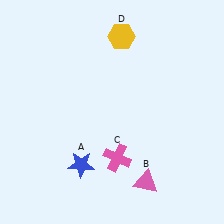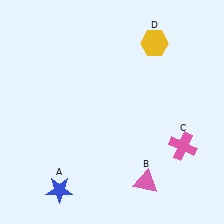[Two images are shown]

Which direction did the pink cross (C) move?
The pink cross (C) moved right.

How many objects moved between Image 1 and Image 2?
3 objects moved between the two images.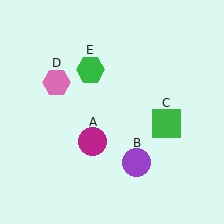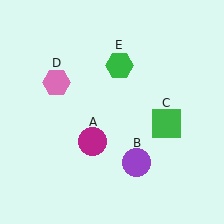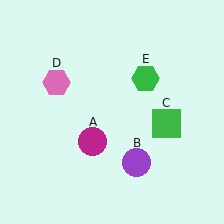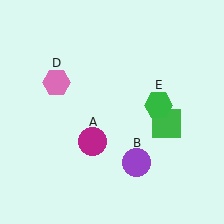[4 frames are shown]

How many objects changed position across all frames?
1 object changed position: green hexagon (object E).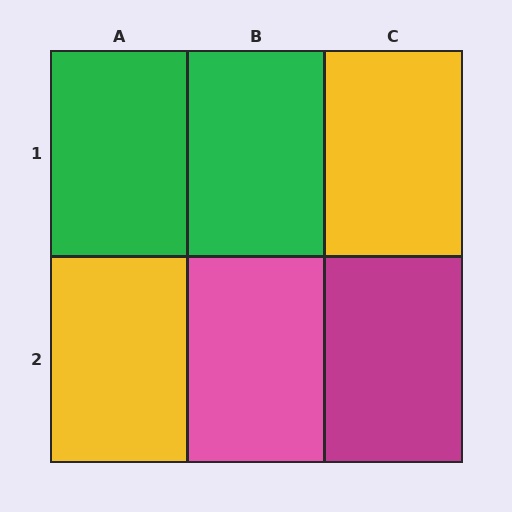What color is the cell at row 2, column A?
Yellow.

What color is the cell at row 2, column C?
Magenta.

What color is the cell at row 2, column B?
Pink.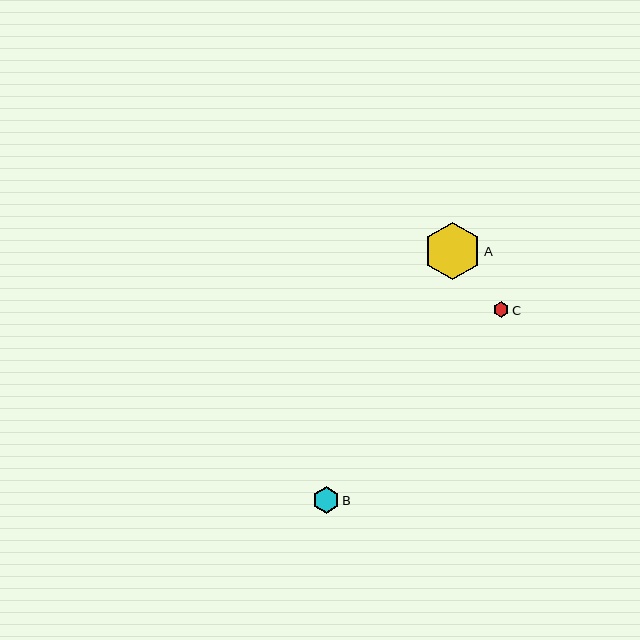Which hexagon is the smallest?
Hexagon C is the smallest with a size of approximately 15 pixels.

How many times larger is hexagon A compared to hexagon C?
Hexagon A is approximately 3.7 times the size of hexagon C.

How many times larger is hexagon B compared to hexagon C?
Hexagon B is approximately 1.7 times the size of hexagon C.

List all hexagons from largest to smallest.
From largest to smallest: A, B, C.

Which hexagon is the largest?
Hexagon A is the largest with a size of approximately 57 pixels.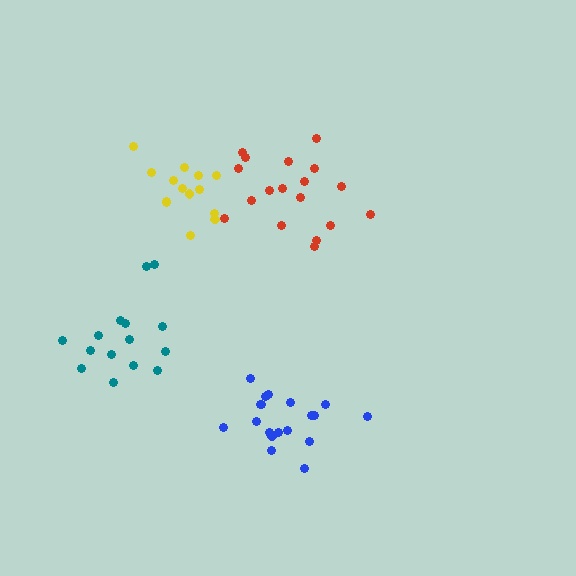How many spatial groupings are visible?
There are 4 spatial groupings.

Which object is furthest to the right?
The red cluster is rightmost.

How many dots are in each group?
Group 1: 15 dots, Group 2: 18 dots, Group 3: 14 dots, Group 4: 19 dots (66 total).